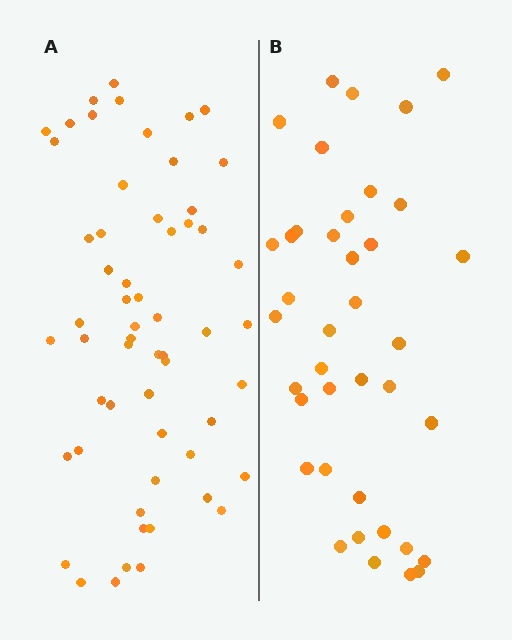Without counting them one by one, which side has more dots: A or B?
Region A (the left region) has more dots.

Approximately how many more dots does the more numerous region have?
Region A has approximately 20 more dots than region B.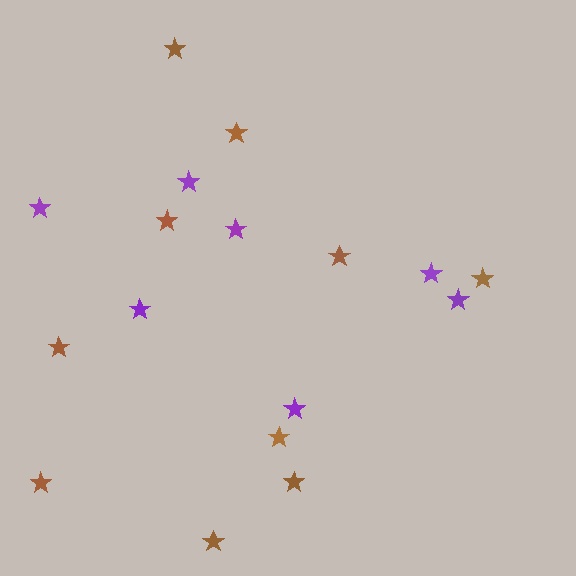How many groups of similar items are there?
There are 2 groups: one group of brown stars (10) and one group of purple stars (7).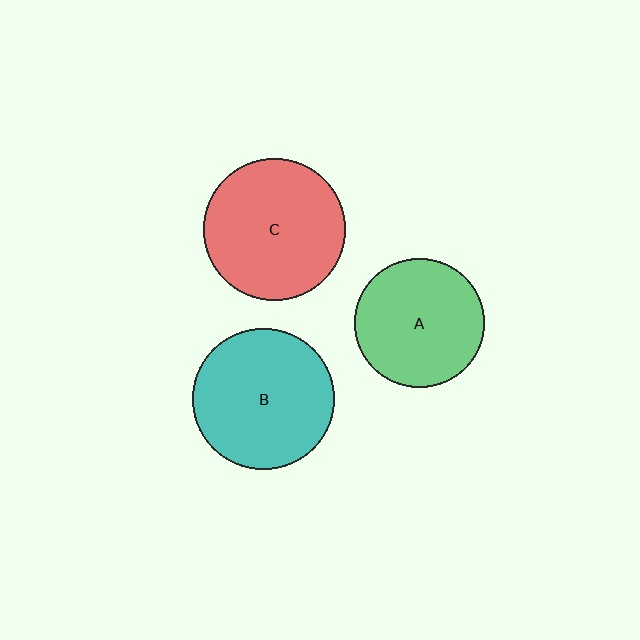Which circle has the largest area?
Circle C (red).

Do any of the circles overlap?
No, none of the circles overlap.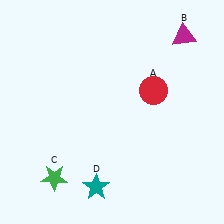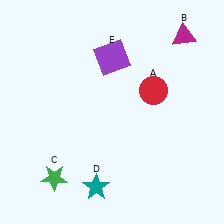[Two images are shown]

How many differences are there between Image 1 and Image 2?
There is 1 difference between the two images.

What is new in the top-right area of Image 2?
A purple square (E) was added in the top-right area of Image 2.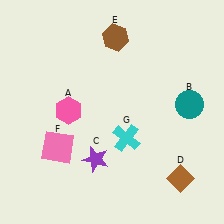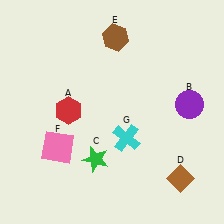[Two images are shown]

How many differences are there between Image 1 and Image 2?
There are 3 differences between the two images.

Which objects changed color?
A changed from pink to red. B changed from teal to purple. C changed from purple to green.